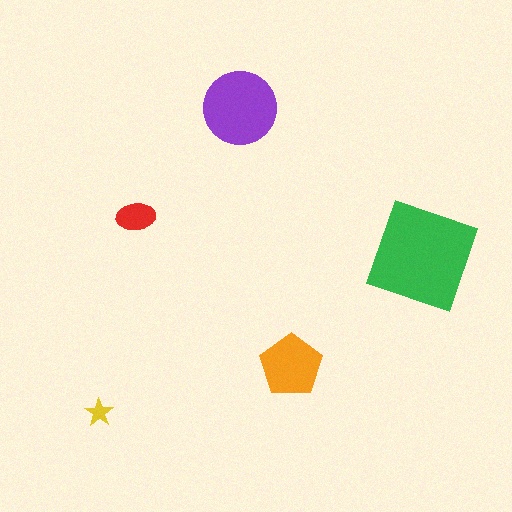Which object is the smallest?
The yellow star.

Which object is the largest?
The green square.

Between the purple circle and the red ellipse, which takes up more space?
The purple circle.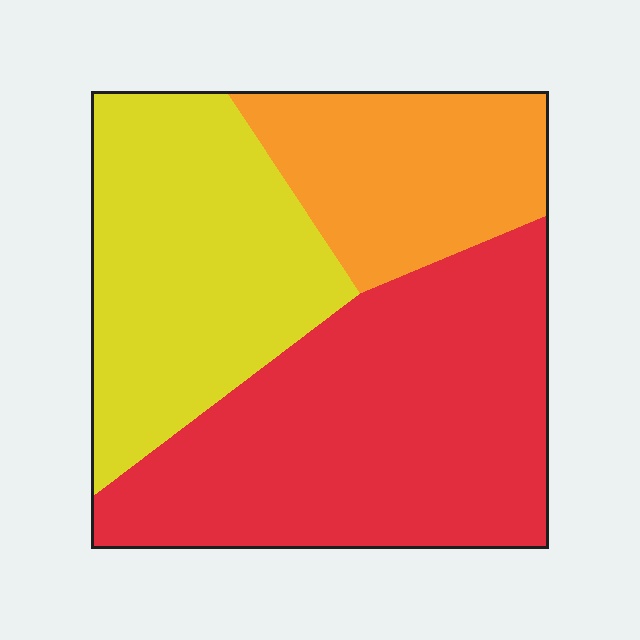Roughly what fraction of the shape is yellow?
Yellow takes up about one third (1/3) of the shape.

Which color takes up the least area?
Orange, at roughly 20%.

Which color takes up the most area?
Red, at roughly 45%.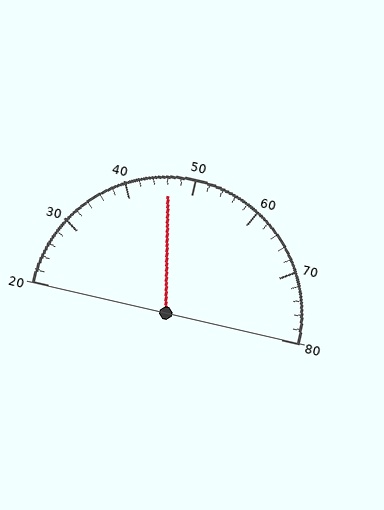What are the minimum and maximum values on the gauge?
The gauge ranges from 20 to 80.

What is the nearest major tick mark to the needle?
The nearest major tick mark is 50.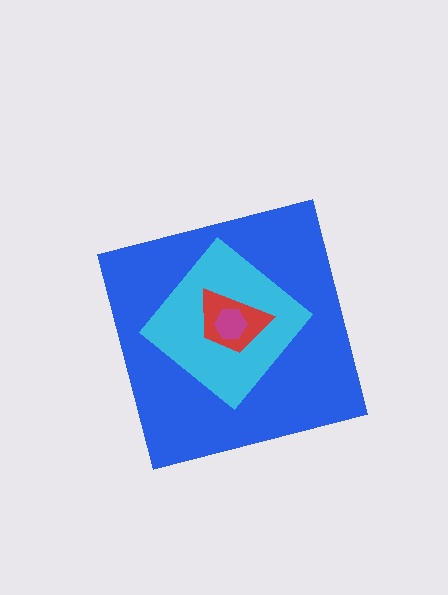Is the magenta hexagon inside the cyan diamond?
Yes.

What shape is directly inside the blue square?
The cyan diamond.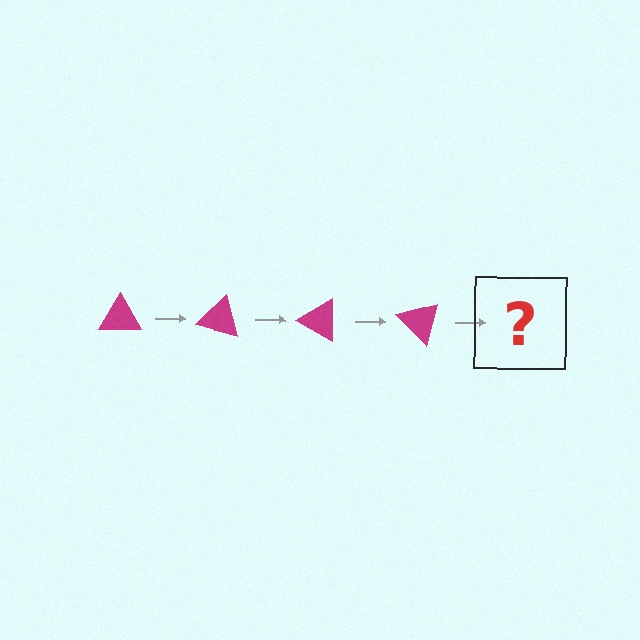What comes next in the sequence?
The next element should be a magenta triangle rotated 60 degrees.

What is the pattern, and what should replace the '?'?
The pattern is that the triangle rotates 15 degrees each step. The '?' should be a magenta triangle rotated 60 degrees.